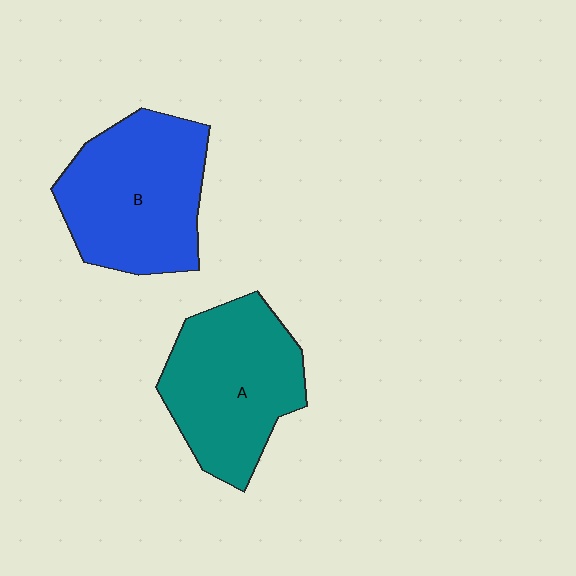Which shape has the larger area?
Shape B (blue).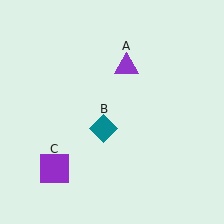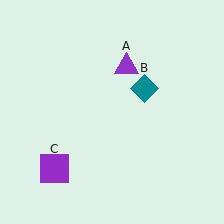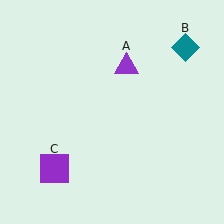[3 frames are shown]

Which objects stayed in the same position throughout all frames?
Purple triangle (object A) and purple square (object C) remained stationary.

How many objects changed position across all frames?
1 object changed position: teal diamond (object B).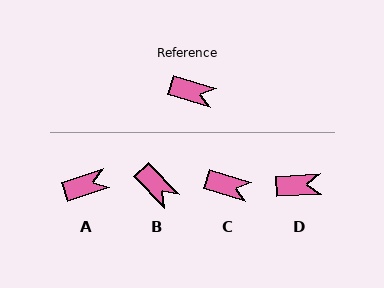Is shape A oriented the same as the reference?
No, it is off by about 36 degrees.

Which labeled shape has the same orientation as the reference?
C.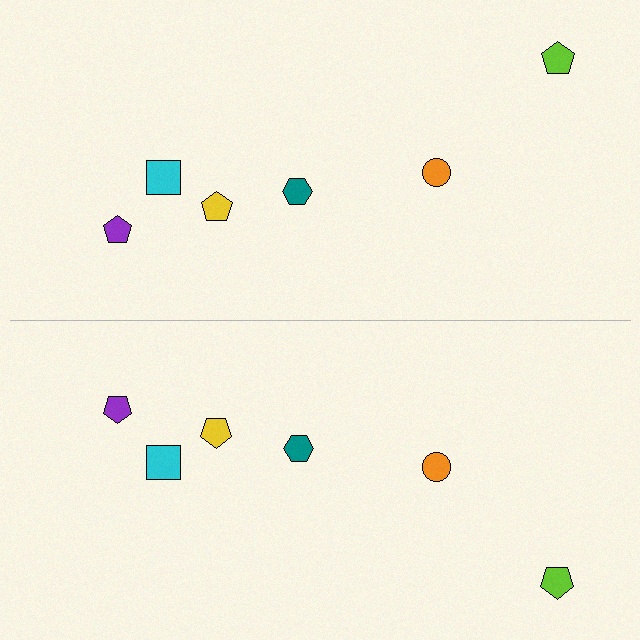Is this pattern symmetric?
Yes, this pattern has bilateral (reflection) symmetry.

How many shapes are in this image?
There are 12 shapes in this image.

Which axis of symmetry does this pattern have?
The pattern has a horizontal axis of symmetry running through the center of the image.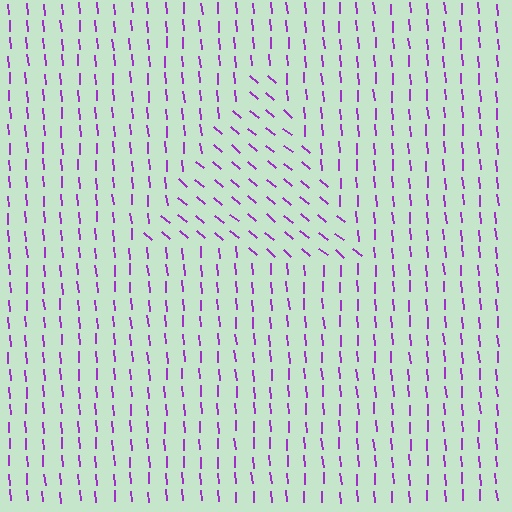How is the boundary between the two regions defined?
The boundary is defined purely by a change in line orientation (approximately 45 degrees difference). All lines are the same color and thickness.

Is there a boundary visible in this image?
Yes, there is a texture boundary formed by a change in line orientation.